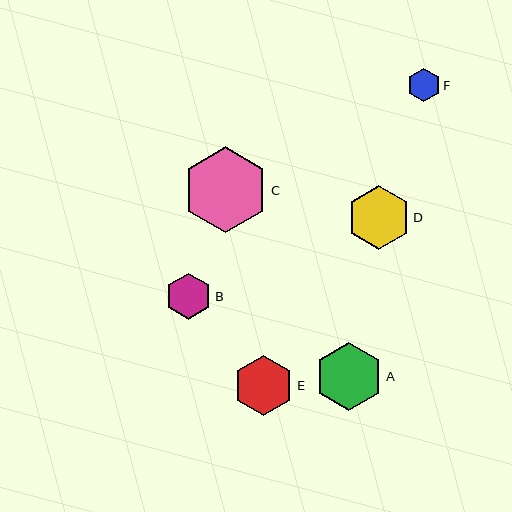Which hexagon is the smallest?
Hexagon F is the smallest with a size of approximately 33 pixels.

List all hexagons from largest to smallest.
From largest to smallest: C, A, D, E, B, F.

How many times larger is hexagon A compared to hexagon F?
Hexagon A is approximately 2.1 times the size of hexagon F.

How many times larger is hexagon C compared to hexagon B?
Hexagon C is approximately 1.9 times the size of hexagon B.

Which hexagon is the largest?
Hexagon C is the largest with a size of approximately 86 pixels.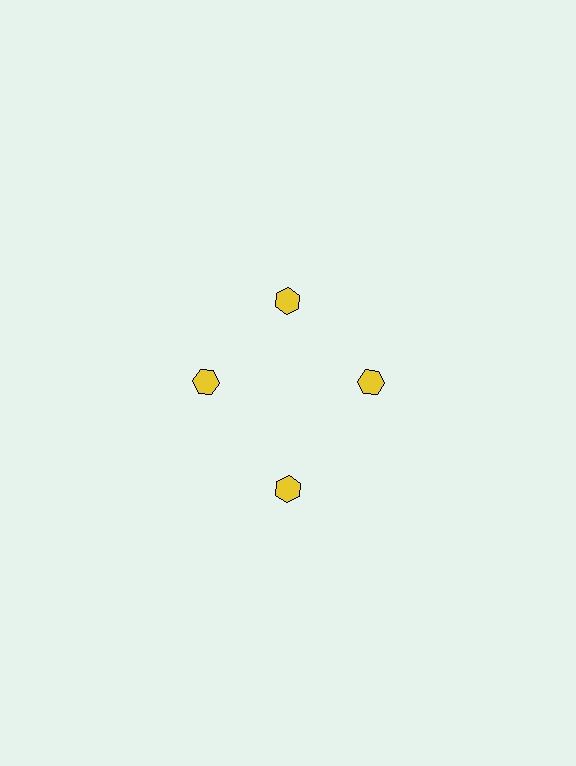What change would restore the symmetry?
The symmetry would be restored by moving it inward, back onto the ring so that all 4 hexagons sit at equal angles and equal distance from the center.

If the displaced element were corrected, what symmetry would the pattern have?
It would have 4-fold rotational symmetry — the pattern would map onto itself every 90 degrees.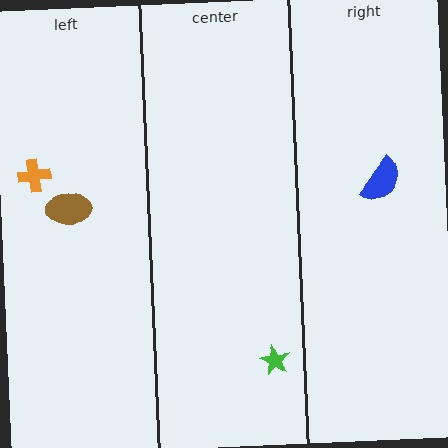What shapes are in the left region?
The orange cross, the brown ellipse.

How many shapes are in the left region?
2.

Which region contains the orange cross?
The left region.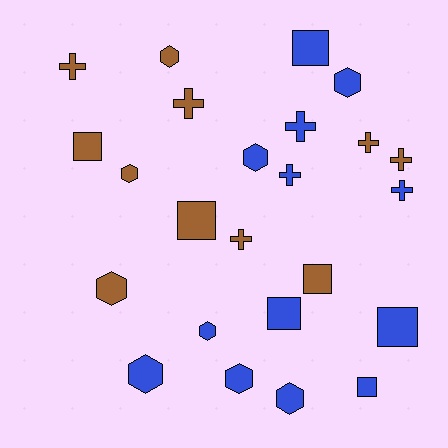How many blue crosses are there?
There are 3 blue crosses.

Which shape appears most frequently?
Hexagon, with 9 objects.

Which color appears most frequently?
Blue, with 13 objects.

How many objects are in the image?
There are 24 objects.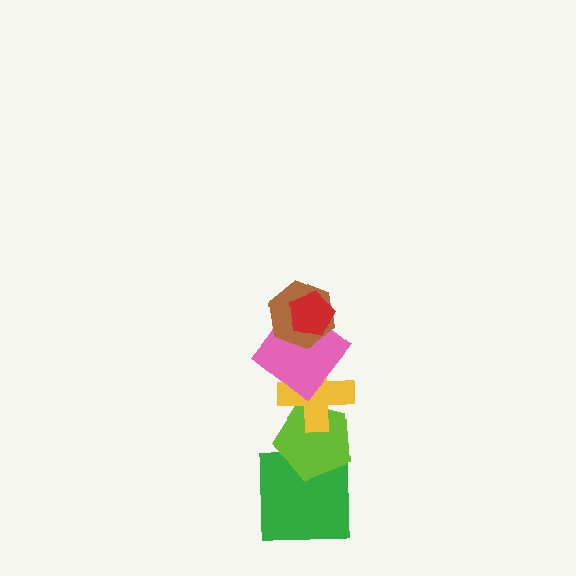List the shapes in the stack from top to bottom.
From top to bottom: the red pentagon, the brown hexagon, the pink diamond, the yellow cross, the lime pentagon, the green square.